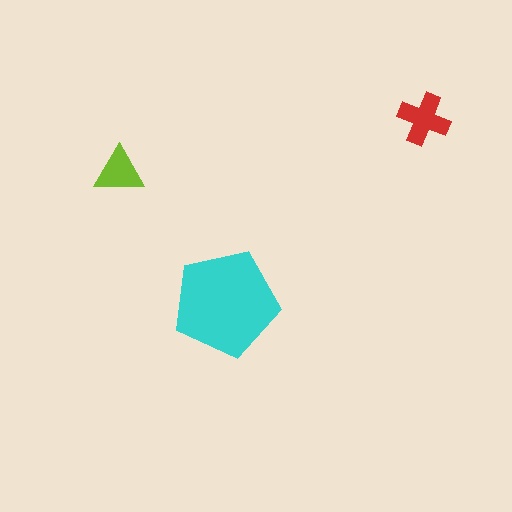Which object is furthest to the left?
The lime triangle is leftmost.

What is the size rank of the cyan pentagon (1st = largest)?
1st.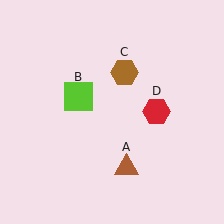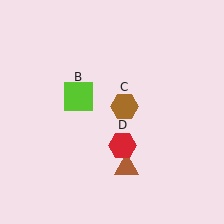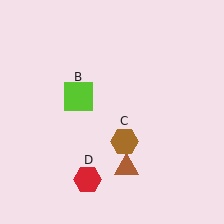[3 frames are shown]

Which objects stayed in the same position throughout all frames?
Brown triangle (object A) and lime square (object B) remained stationary.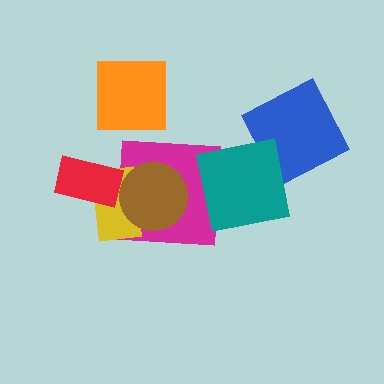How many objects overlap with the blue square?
0 objects overlap with the blue square.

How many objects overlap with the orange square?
0 objects overlap with the orange square.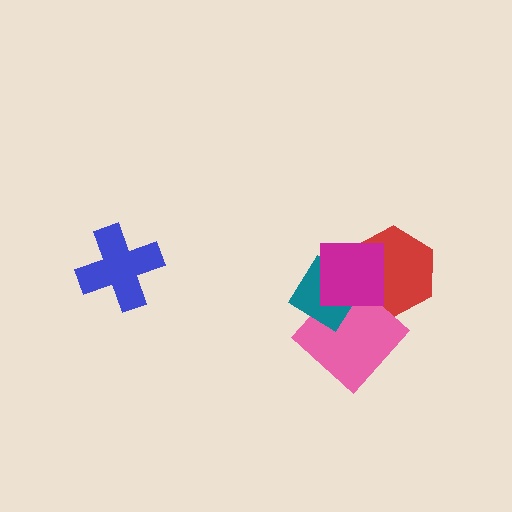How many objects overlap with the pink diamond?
3 objects overlap with the pink diamond.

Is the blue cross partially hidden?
No, no other shape covers it.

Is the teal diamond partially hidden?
Yes, it is partially covered by another shape.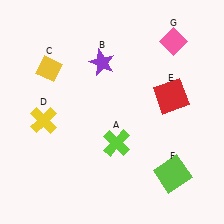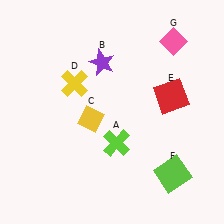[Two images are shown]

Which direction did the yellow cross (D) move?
The yellow cross (D) moved up.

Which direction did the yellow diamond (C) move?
The yellow diamond (C) moved down.